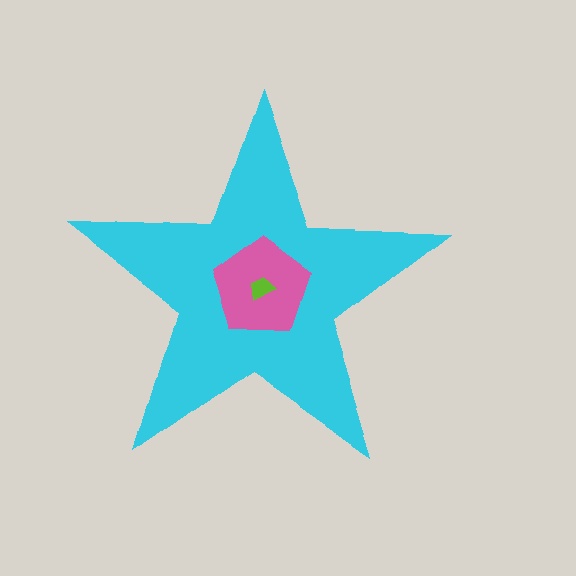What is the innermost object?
The lime trapezoid.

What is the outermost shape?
The cyan star.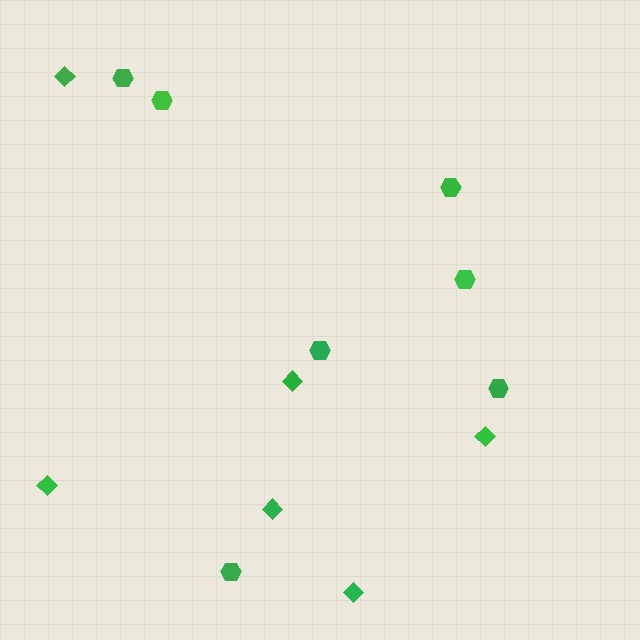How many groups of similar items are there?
There are 2 groups: one group of hexagons (7) and one group of diamonds (6).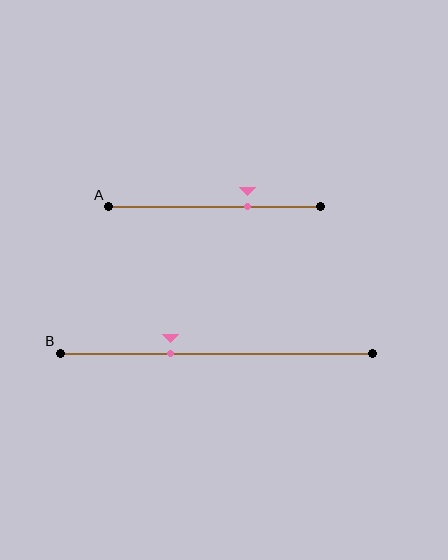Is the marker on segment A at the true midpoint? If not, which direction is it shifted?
No, the marker on segment A is shifted to the right by about 15% of the segment length.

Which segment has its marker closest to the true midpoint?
Segment B has its marker closest to the true midpoint.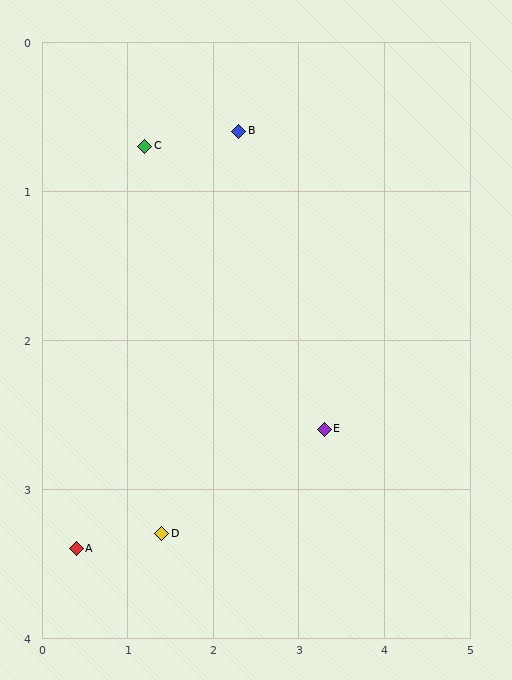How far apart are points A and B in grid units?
Points A and B are about 3.4 grid units apart.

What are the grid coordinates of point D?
Point D is at approximately (1.4, 3.3).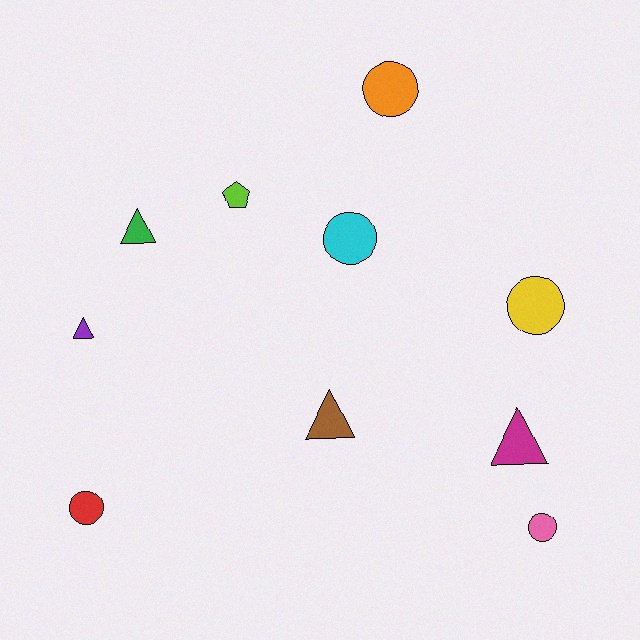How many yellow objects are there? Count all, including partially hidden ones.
There is 1 yellow object.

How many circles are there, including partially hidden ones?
There are 5 circles.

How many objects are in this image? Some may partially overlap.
There are 10 objects.